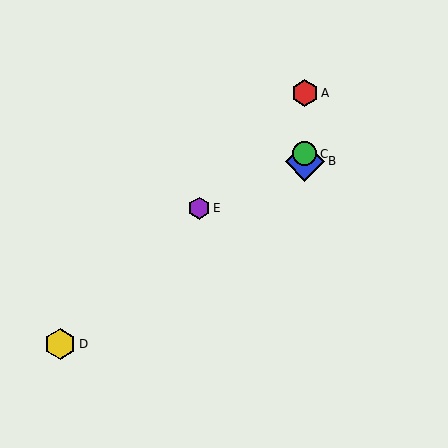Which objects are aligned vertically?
Objects A, B, C are aligned vertically.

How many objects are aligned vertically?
3 objects (A, B, C) are aligned vertically.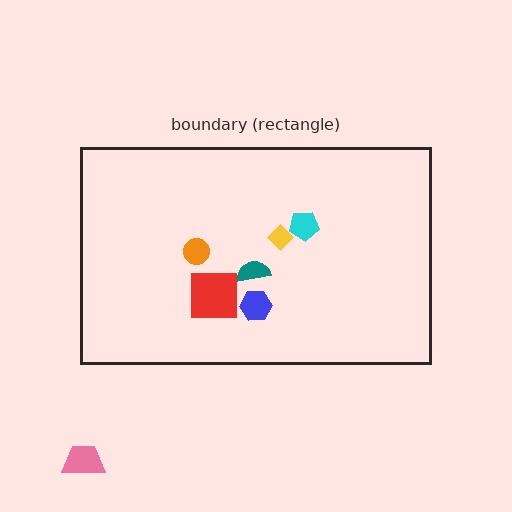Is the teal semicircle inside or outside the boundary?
Inside.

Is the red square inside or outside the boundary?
Inside.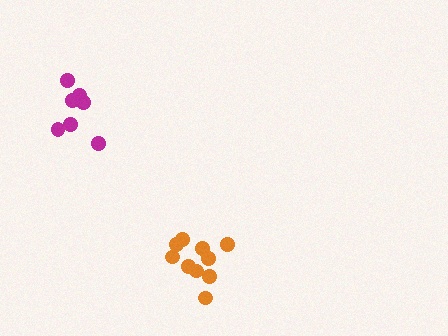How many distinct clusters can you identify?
There are 2 distinct clusters.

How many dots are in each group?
Group 1: 10 dots, Group 2: 7 dots (17 total).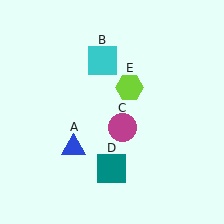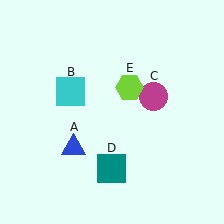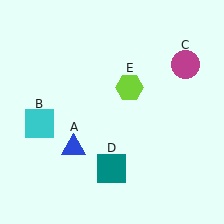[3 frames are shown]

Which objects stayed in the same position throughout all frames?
Blue triangle (object A) and teal square (object D) and lime hexagon (object E) remained stationary.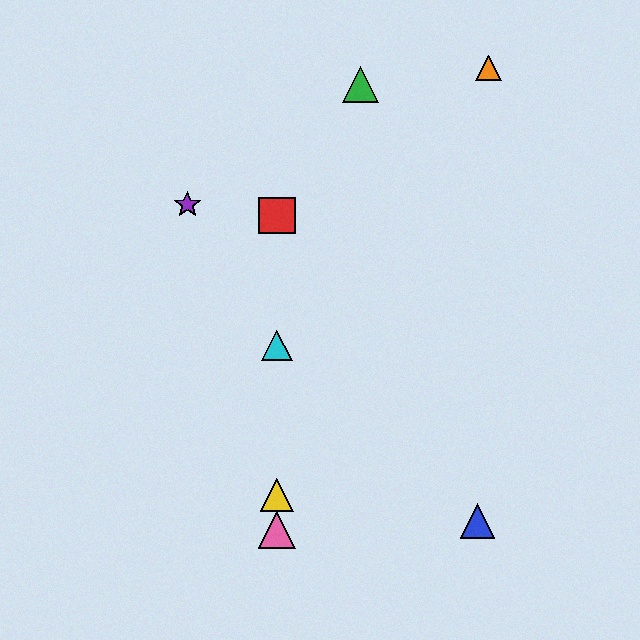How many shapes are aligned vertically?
4 shapes (the red square, the yellow triangle, the cyan triangle, the pink triangle) are aligned vertically.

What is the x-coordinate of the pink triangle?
The pink triangle is at x≈277.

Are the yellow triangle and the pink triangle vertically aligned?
Yes, both are at x≈277.